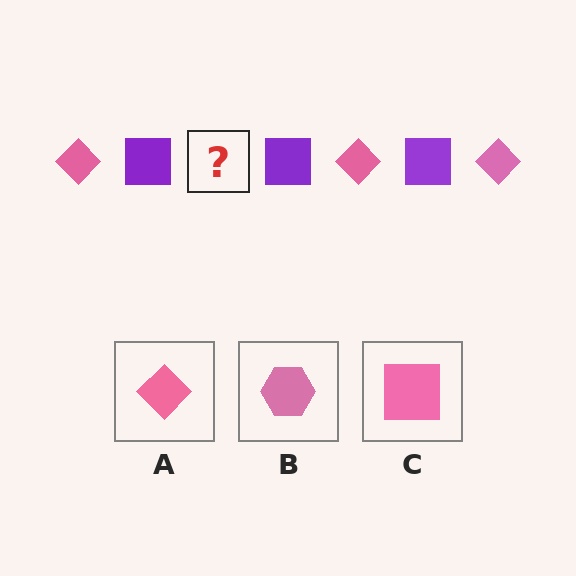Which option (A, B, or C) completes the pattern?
A.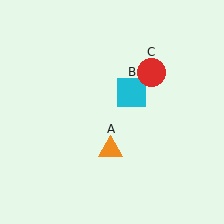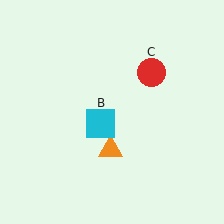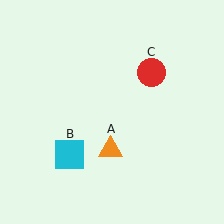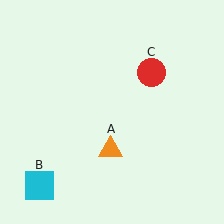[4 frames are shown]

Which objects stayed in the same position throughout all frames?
Orange triangle (object A) and red circle (object C) remained stationary.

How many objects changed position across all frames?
1 object changed position: cyan square (object B).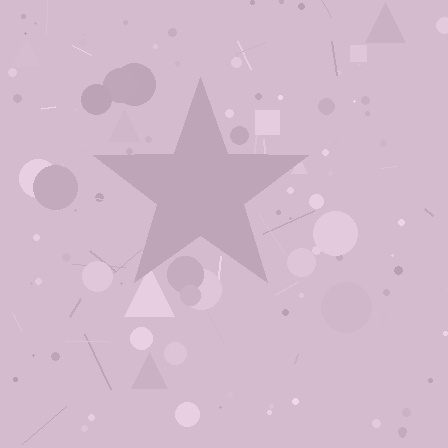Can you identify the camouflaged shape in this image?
The camouflaged shape is a star.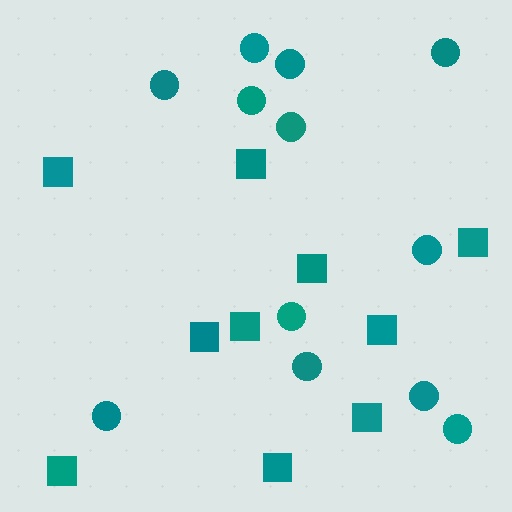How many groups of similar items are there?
There are 2 groups: one group of squares (10) and one group of circles (12).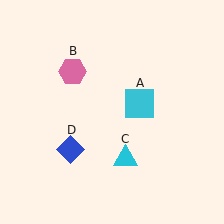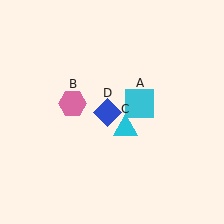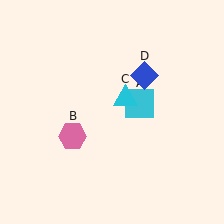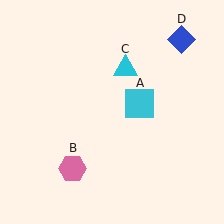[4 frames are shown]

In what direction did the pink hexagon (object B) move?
The pink hexagon (object B) moved down.